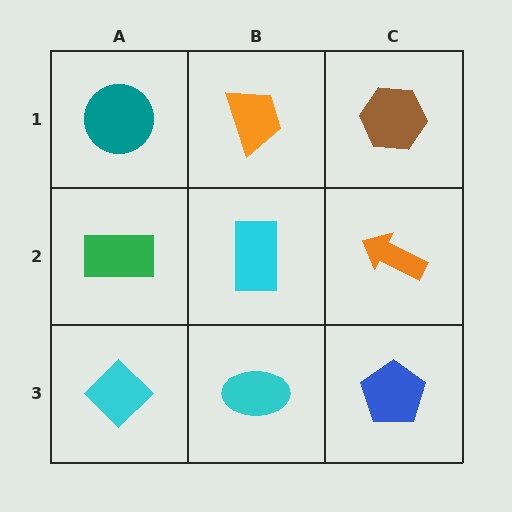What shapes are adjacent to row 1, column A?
A green rectangle (row 2, column A), an orange trapezoid (row 1, column B).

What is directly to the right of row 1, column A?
An orange trapezoid.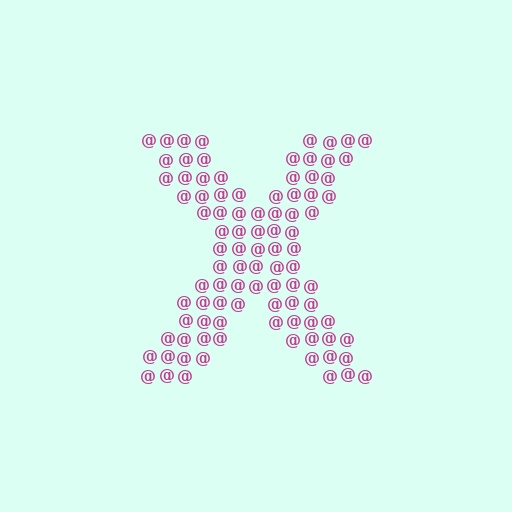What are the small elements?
The small elements are at signs.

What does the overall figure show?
The overall figure shows the letter X.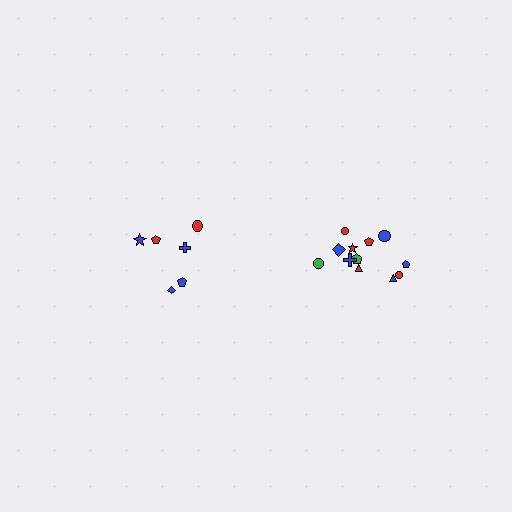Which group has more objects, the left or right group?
The right group.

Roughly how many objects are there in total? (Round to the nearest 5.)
Roughly 20 objects in total.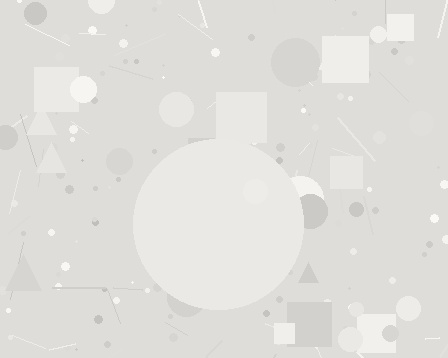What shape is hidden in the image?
A circle is hidden in the image.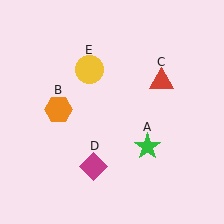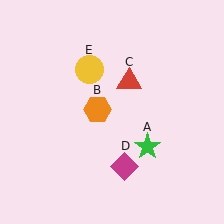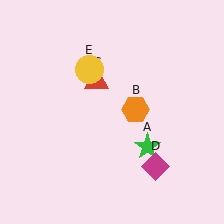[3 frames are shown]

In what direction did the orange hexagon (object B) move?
The orange hexagon (object B) moved right.